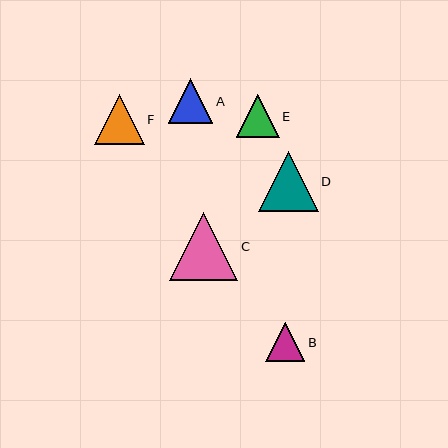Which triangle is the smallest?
Triangle B is the smallest with a size of approximately 39 pixels.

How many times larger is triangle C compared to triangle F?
Triangle C is approximately 1.4 times the size of triangle F.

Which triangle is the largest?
Triangle C is the largest with a size of approximately 68 pixels.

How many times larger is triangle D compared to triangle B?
Triangle D is approximately 1.5 times the size of triangle B.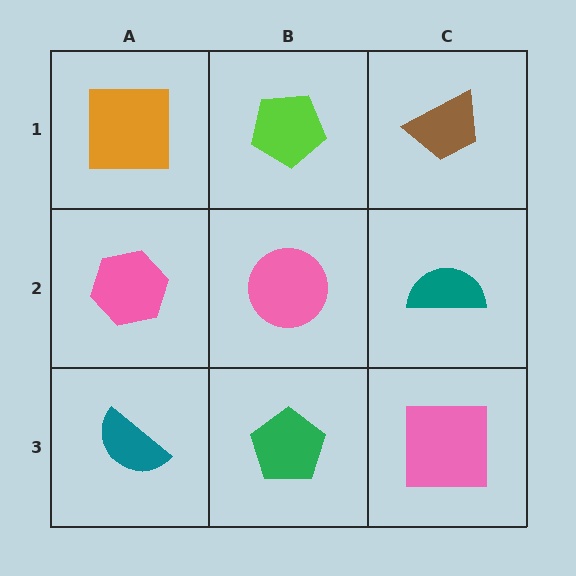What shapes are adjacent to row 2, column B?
A lime pentagon (row 1, column B), a green pentagon (row 3, column B), a pink hexagon (row 2, column A), a teal semicircle (row 2, column C).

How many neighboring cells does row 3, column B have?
3.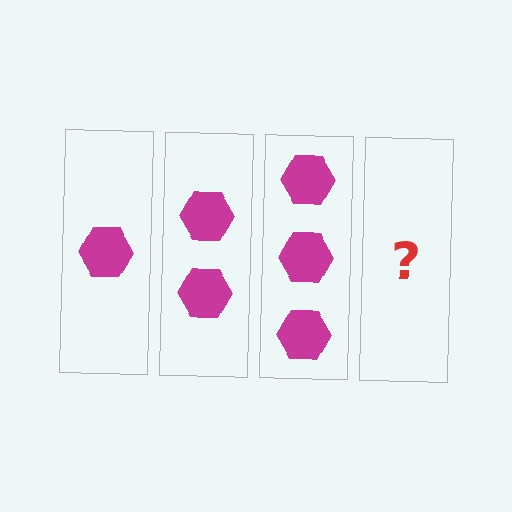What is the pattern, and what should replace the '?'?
The pattern is that each step adds one more hexagon. The '?' should be 4 hexagons.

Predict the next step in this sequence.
The next step is 4 hexagons.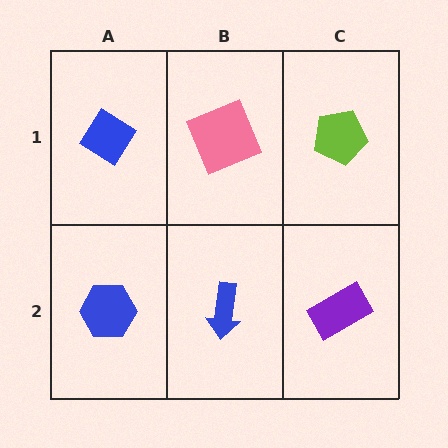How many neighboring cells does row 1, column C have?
2.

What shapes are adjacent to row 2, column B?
A pink square (row 1, column B), a blue hexagon (row 2, column A), a purple rectangle (row 2, column C).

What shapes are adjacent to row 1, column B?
A blue arrow (row 2, column B), a blue diamond (row 1, column A), a lime pentagon (row 1, column C).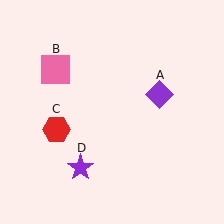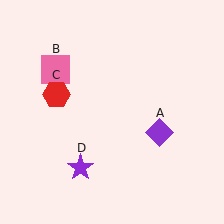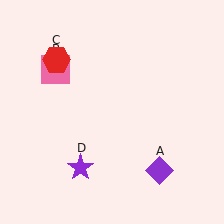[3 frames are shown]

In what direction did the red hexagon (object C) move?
The red hexagon (object C) moved up.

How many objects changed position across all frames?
2 objects changed position: purple diamond (object A), red hexagon (object C).